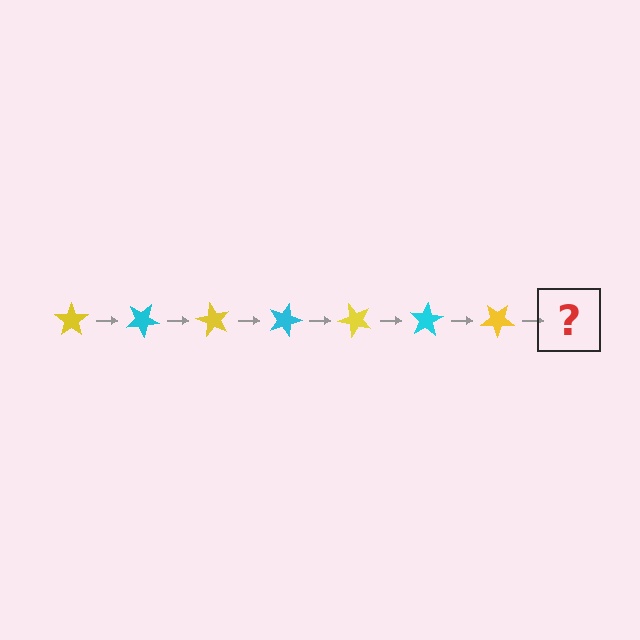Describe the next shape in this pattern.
It should be a cyan star, rotated 210 degrees from the start.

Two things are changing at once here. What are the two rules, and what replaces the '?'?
The two rules are that it rotates 30 degrees each step and the color cycles through yellow and cyan. The '?' should be a cyan star, rotated 210 degrees from the start.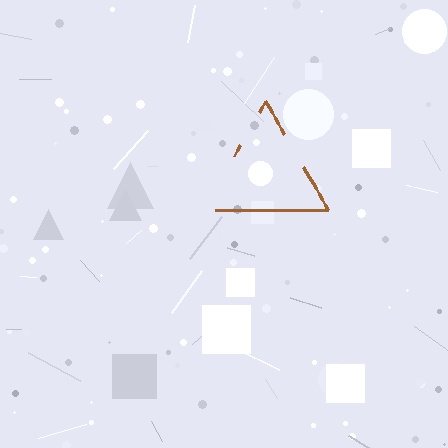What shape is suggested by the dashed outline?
The dashed outline suggests a triangle.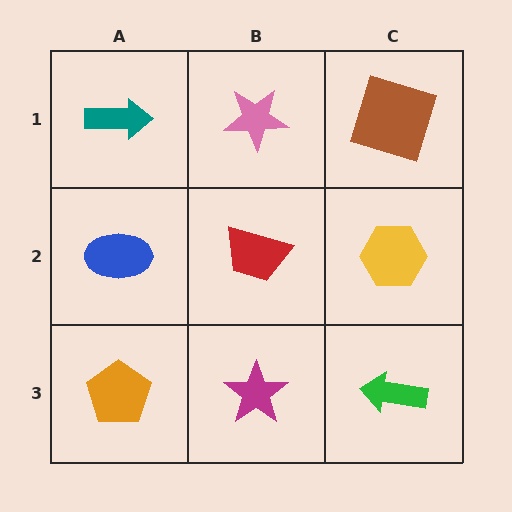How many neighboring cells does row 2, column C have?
3.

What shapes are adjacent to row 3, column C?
A yellow hexagon (row 2, column C), a magenta star (row 3, column B).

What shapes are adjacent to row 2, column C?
A brown square (row 1, column C), a green arrow (row 3, column C), a red trapezoid (row 2, column B).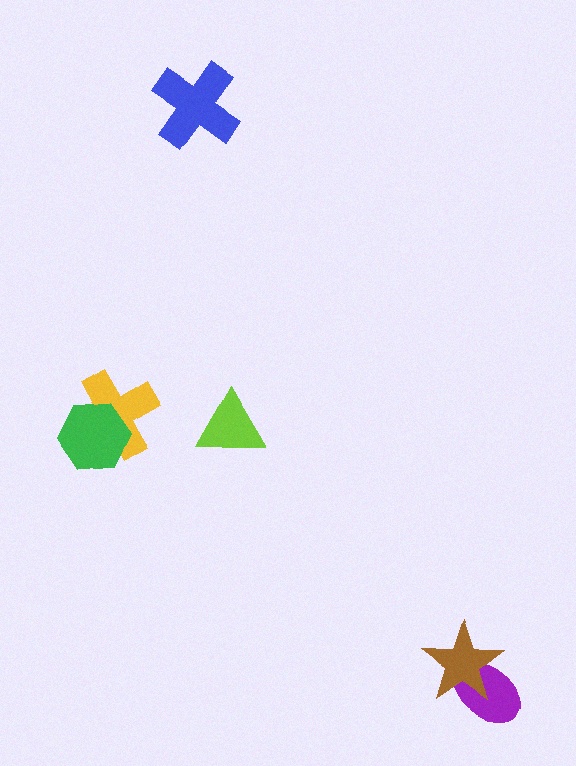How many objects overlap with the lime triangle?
0 objects overlap with the lime triangle.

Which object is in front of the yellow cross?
The green hexagon is in front of the yellow cross.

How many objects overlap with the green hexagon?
1 object overlaps with the green hexagon.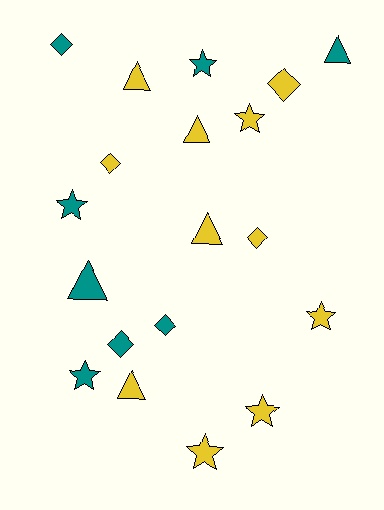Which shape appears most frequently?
Star, with 7 objects.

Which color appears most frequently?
Yellow, with 11 objects.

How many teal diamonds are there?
There are 3 teal diamonds.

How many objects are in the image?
There are 19 objects.